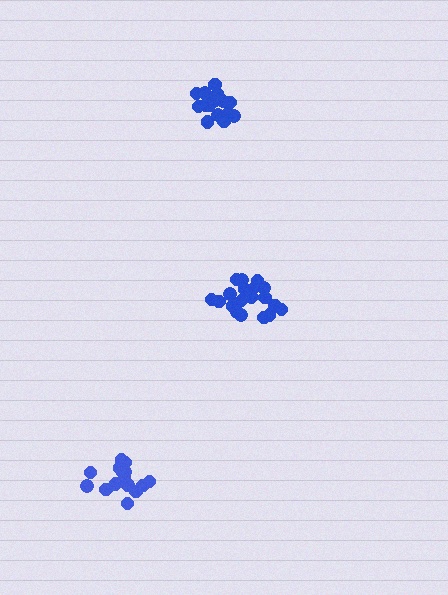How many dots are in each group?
Group 1: 20 dots, Group 2: 16 dots, Group 3: 19 dots (55 total).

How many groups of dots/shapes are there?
There are 3 groups.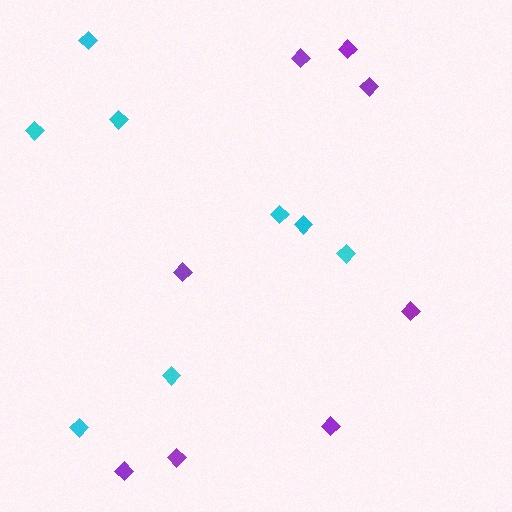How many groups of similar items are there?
There are 2 groups: one group of cyan diamonds (8) and one group of purple diamonds (8).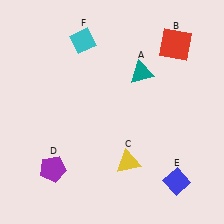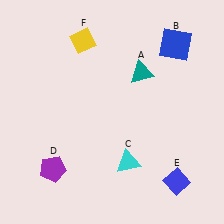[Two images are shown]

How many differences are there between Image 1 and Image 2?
There are 3 differences between the two images.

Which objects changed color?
B changed from red to blue. C changed from yellow to cyan. F changed from cyan to yellow.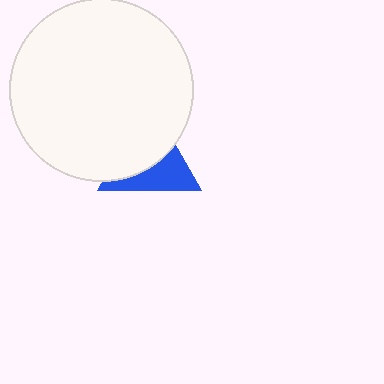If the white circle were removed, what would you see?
You would see the complete blue triangle.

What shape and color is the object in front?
The object in front is a white circle.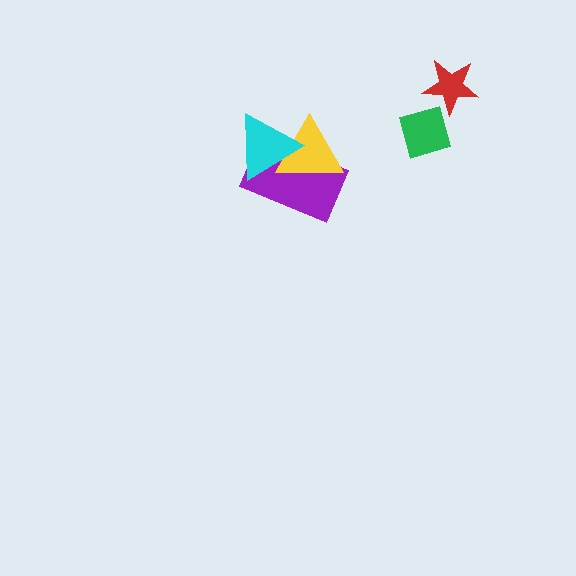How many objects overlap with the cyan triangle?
2 objects overlap with the cyan triangle.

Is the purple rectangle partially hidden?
Yes, it is partially covered by another shape.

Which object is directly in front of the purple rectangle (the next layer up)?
The yellow triangle is directly in front of the purple rectangle.